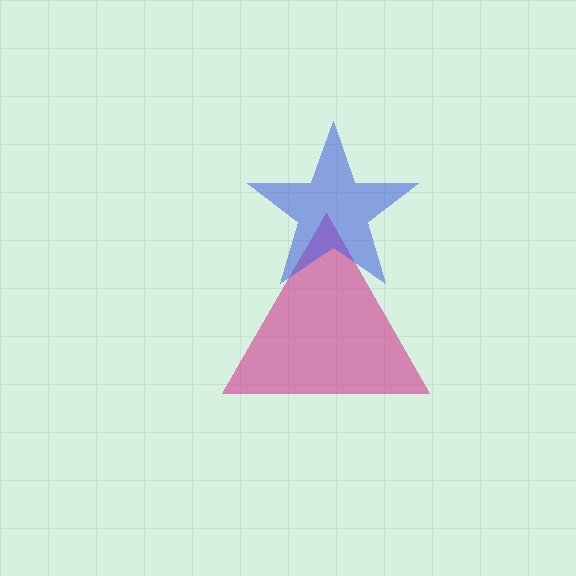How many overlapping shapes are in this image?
There are 2 overlapping shapes in the image.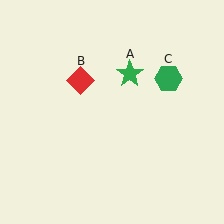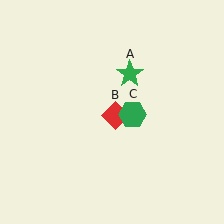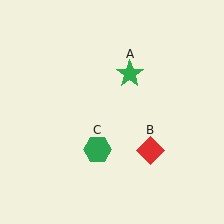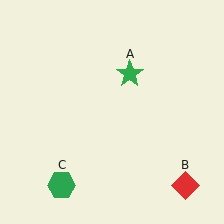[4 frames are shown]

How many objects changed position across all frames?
2 objects changed position: red diamond (object B), green hexagon (object C).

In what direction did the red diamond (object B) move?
The red diamond (object B) moved down and to the right.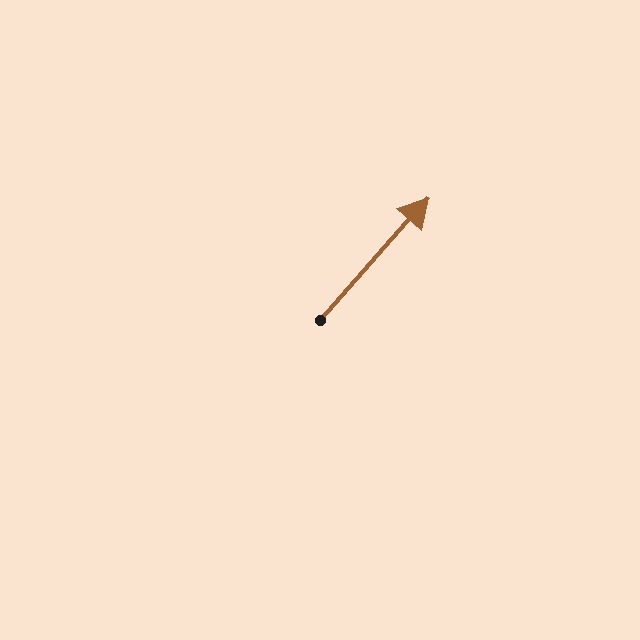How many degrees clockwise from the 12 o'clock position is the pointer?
Approximately 42 degrees.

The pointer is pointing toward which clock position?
Roughly 1 o'clock.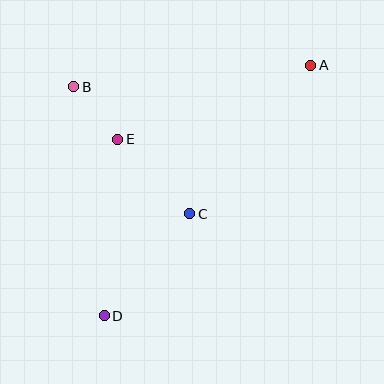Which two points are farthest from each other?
Points A and D are farthest from each other.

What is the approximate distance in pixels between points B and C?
The distance between B and C is approximately 172 pixels.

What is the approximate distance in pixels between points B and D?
The distance between B and D is approximately 231 pixels.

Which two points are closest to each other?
Points B and E are closest to each other.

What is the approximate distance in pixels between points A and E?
The distance between A and E is approximately 206 pixels.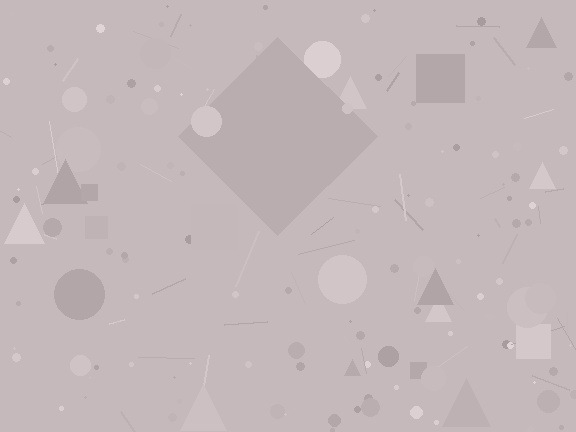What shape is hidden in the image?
A diamond is hidden in the image.